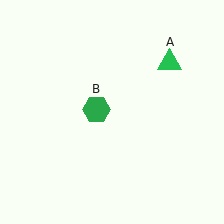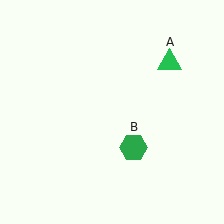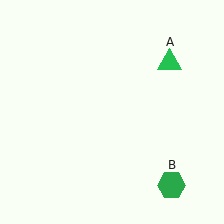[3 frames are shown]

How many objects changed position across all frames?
1 object changed position: green hexagon (object B).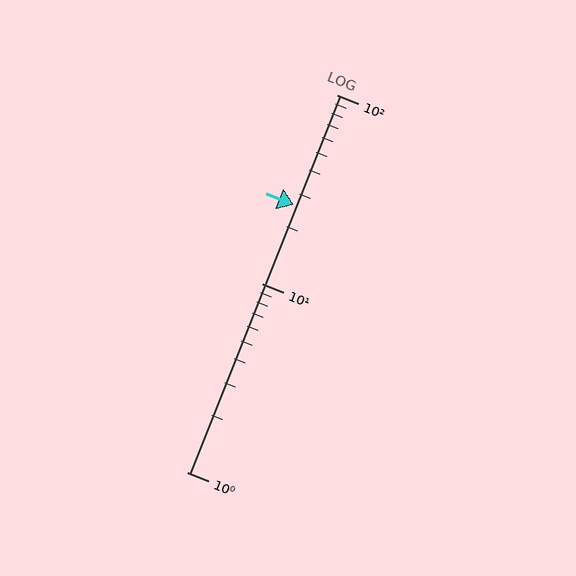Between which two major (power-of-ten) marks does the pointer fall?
The pointer is between 10 and 100.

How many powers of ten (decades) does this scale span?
The scale spans 2 decades, from 1 to 100.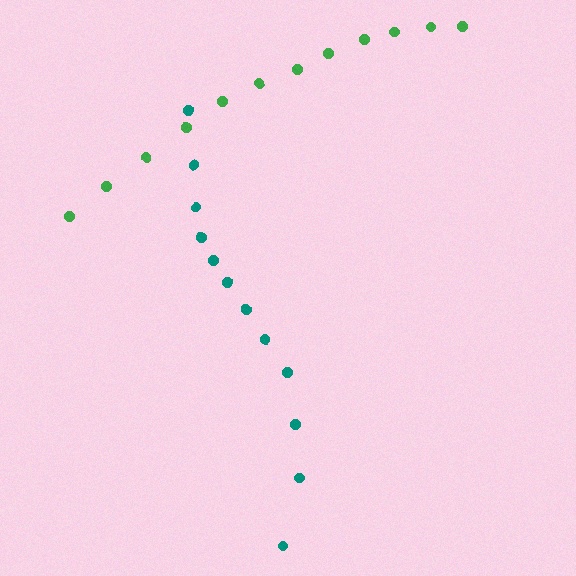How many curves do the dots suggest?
There are 2 distinct paths.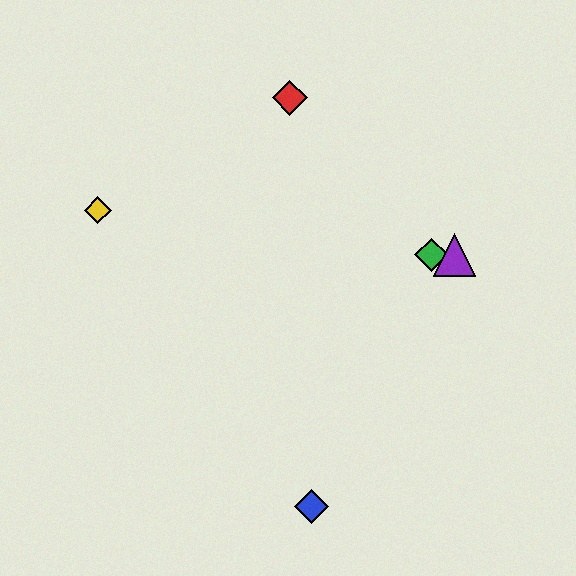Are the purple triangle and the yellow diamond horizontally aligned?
No, the purple triangle is at y≈255 and the yellow diamond is at y≈210.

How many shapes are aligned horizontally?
2 shapes (the green diamond, the purple triangle) are aligned horizontally.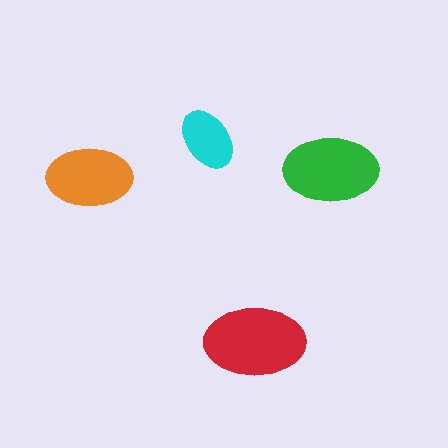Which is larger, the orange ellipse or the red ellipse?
The red one.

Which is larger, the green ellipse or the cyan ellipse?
The green one.